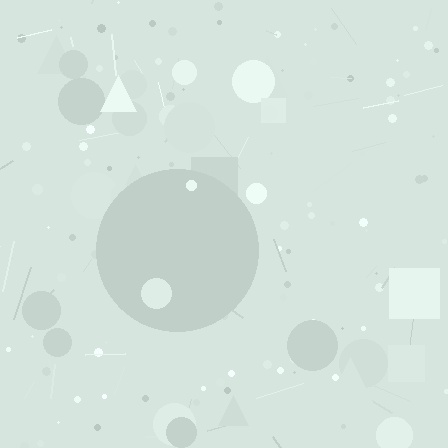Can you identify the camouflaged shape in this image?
The camouflaged shape is a circle.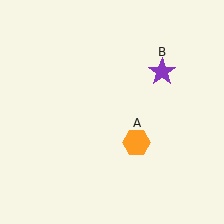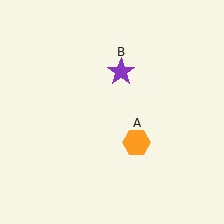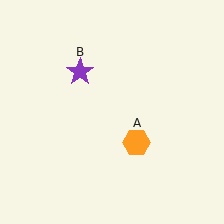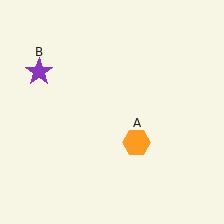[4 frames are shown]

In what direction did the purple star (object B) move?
The purple star (object B) moved left.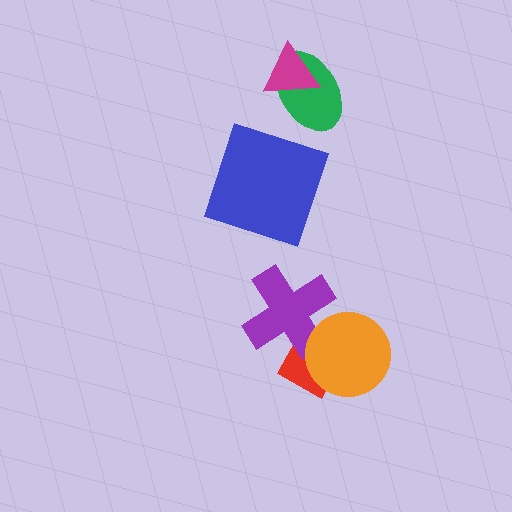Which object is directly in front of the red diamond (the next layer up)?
The purple cross is directly in front of the red diamond.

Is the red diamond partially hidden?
Yes, it is partially covered by another shape.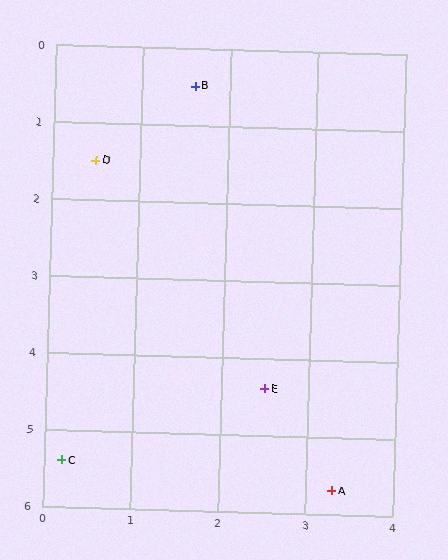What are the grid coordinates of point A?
Point A is at approximately (3.3, 5.7).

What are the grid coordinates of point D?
Point D is at approximately (0.5, 1.5).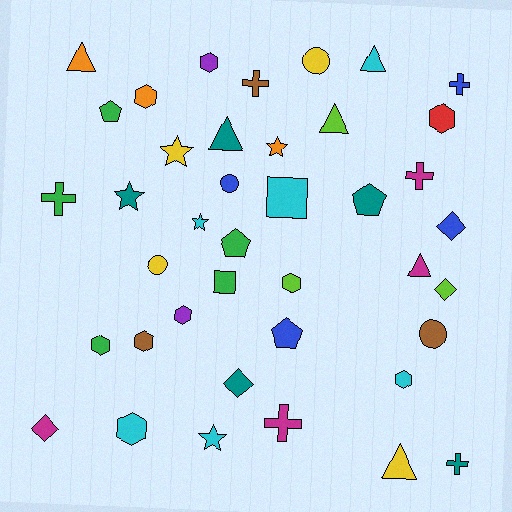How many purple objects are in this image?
There are 2 purple objects.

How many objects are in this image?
There are 40 objects.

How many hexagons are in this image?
There are 9 hexagons.